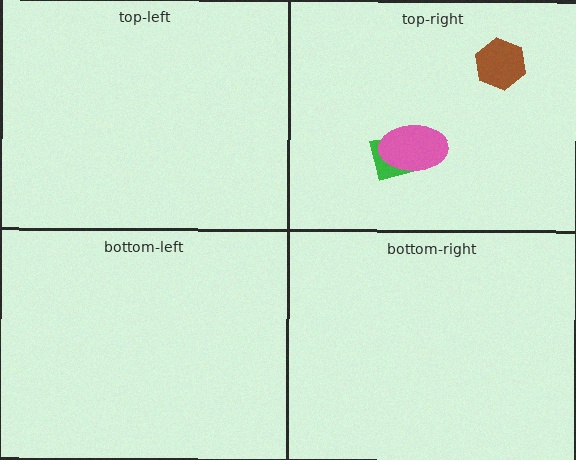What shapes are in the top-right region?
The green square, the pink ellipse, the brown hexagon.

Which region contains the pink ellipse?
The top-right region.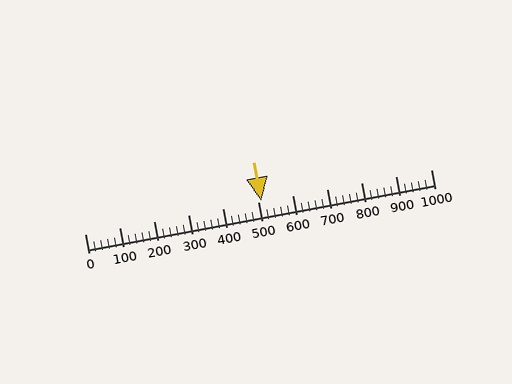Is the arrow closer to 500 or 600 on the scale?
The arrow is closer to 500.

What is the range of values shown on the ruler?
The ruler shows values from 0 to 1000.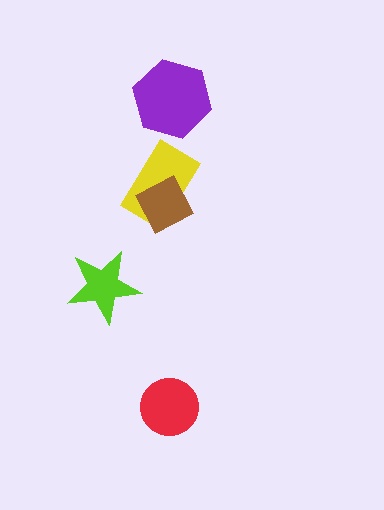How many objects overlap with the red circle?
0 objects overlap with the red circle.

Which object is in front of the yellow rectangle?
The brown diamond is in front of the yellow rectangle.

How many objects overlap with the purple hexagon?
0 objects overlap with the purple hexagon.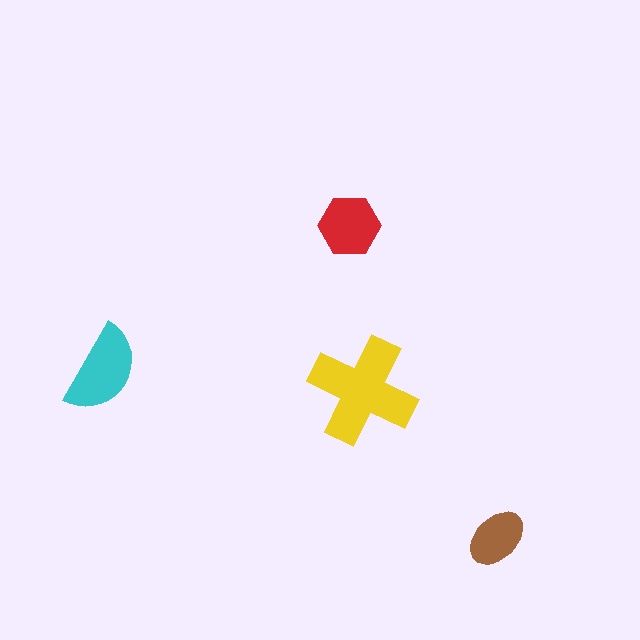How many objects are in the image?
There are 4 objects in the image.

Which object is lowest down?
The brown ellipse is bottommost.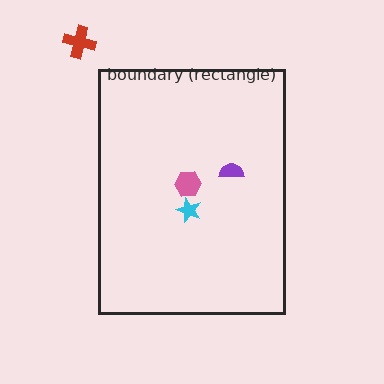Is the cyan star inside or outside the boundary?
Inside.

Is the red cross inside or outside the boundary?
Outside.